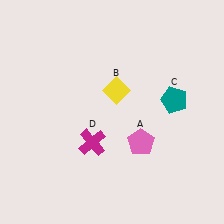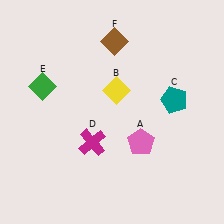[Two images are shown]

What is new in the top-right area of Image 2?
A brown diamond (F) was added in the top-right area of Image 2.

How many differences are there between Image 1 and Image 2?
There are 2 differences between the two images.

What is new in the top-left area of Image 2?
A green diamond (E) was added in the top-left area of Image 2.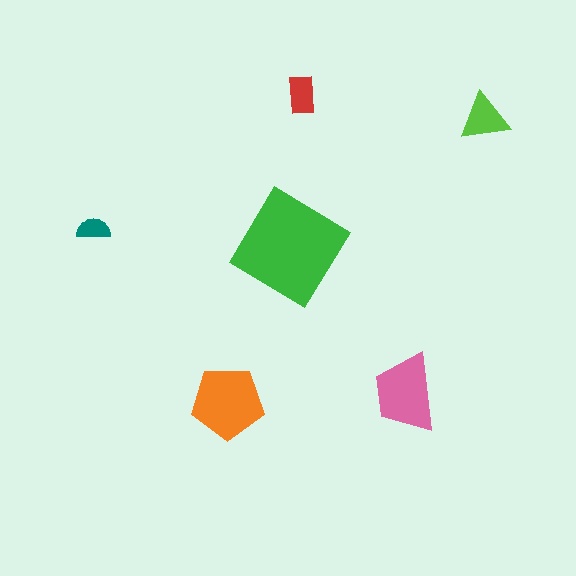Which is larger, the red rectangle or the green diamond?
The green diamond.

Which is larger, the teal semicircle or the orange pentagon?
The orange pentagon.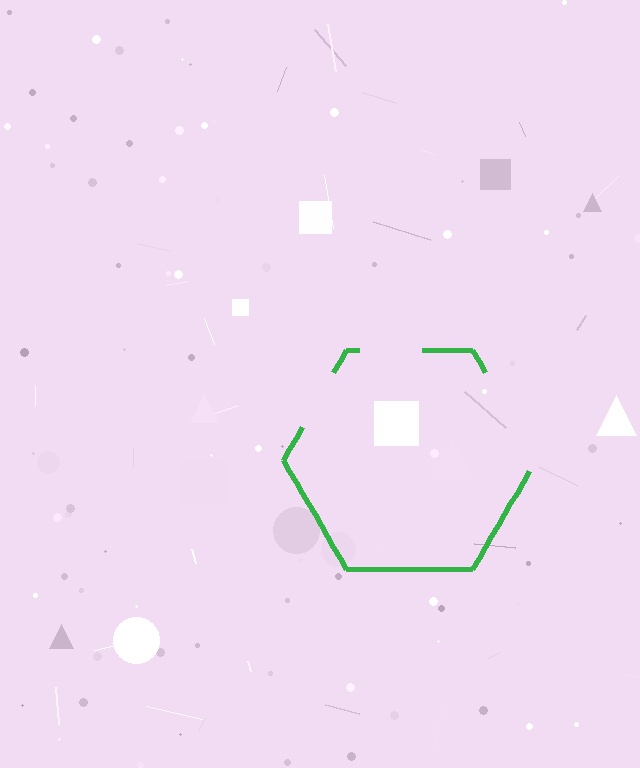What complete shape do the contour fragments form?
The contour fragments form a hexagon.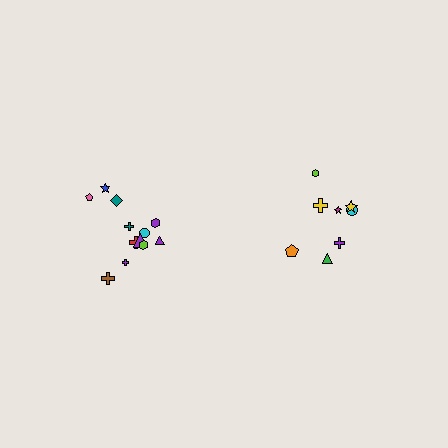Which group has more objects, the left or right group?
The left group.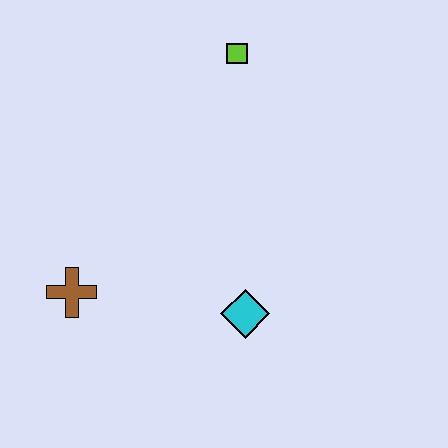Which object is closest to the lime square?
The cyan diamond is closest to the lime square.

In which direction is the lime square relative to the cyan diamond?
The lime square is above the cyan diamond.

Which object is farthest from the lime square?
The brown cross is farthest from the lime square.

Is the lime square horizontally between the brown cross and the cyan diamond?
Yes